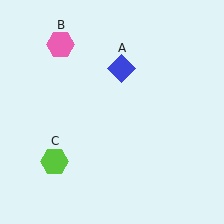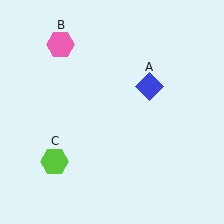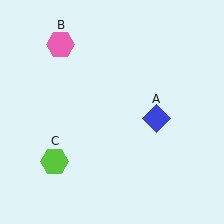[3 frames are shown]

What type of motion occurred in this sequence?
The blue diamond (object A) rotated clockwise around the center of the scene.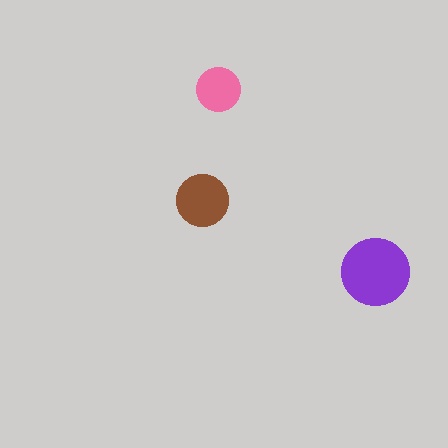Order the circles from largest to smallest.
the purple one, the brown one, the pink one.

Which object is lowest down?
The purple circle is bottommost.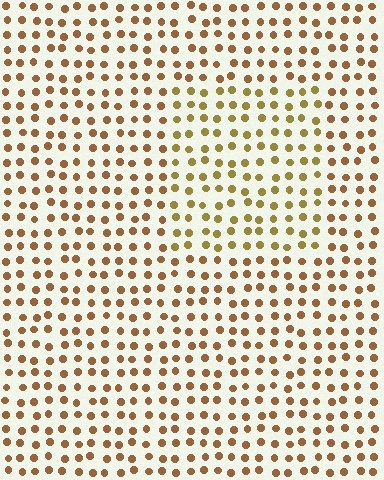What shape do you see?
I see a rectangle.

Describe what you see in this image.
The image is filled with small brown elements in a uniform arrangement. A rectangle-shaped region is visible where the elements are tinted to a slightly different hue, forming a subtle color boundary.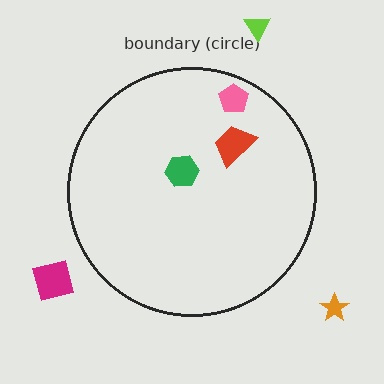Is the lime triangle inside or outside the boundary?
Outside.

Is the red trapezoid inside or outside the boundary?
Inside.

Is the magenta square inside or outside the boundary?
Outside.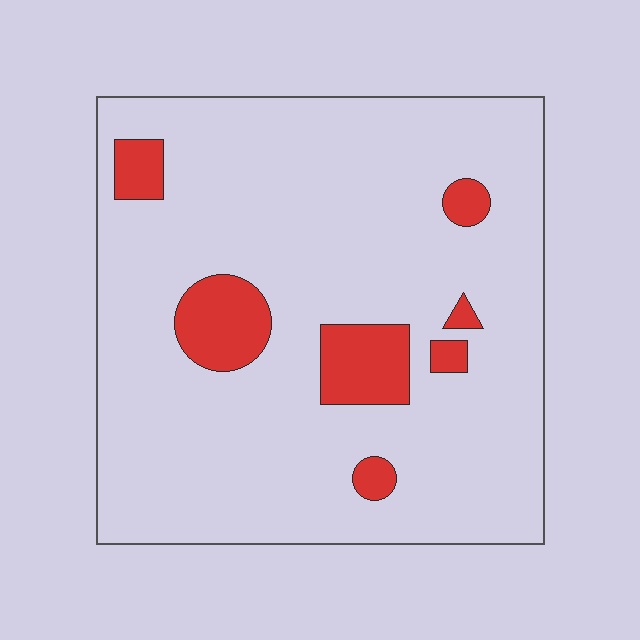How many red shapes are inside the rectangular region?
7.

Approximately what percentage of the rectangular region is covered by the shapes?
Approximately 10%.